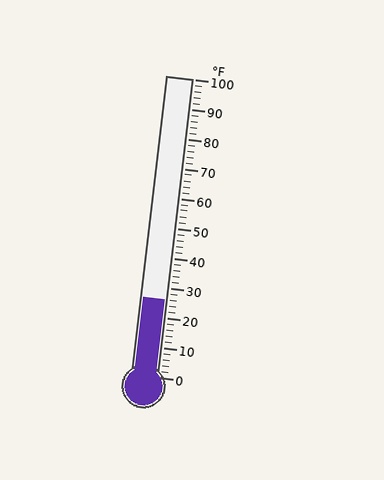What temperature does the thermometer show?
The thermometer shows approximately 26°F.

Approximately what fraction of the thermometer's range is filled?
The thermometer is filled to approximately 25% of its range.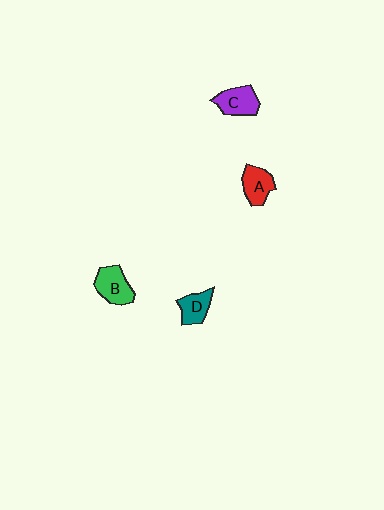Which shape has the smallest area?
Shape D (teal).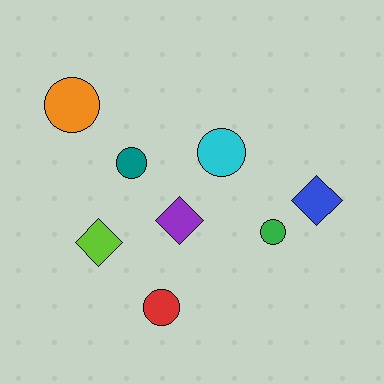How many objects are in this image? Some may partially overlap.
There are 8 objects.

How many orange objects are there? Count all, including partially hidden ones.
There is 1 orange object.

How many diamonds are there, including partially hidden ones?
There are 3 diamonds.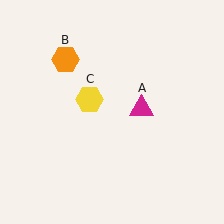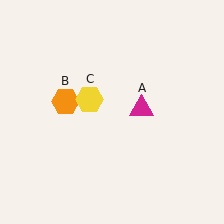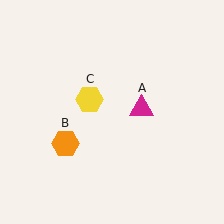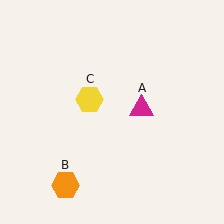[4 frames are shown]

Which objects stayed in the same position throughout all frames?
Magenta triangle (object A) and yellow hexagon (object C) remained stationary.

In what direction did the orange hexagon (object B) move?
The orange hexagon (object B) moved down.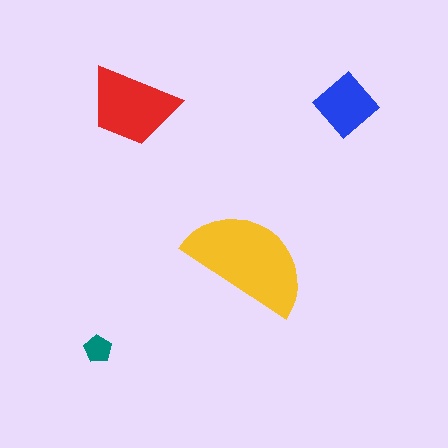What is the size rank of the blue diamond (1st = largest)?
3rd.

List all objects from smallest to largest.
The teal pentagon, the blue diamond, the red trapezoid, the yellow semicircle.